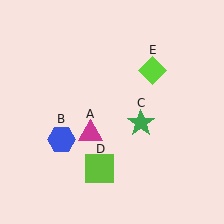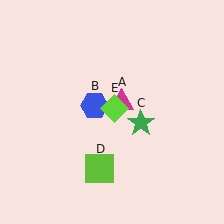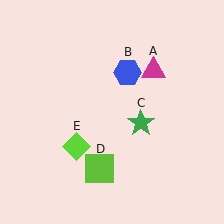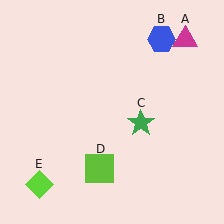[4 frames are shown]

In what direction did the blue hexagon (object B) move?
The blue hexagon (object B) moved up and to the right.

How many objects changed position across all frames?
3 objects changed position: magenta triangle (object A), blue hexagon (object B), lime diamond (object E).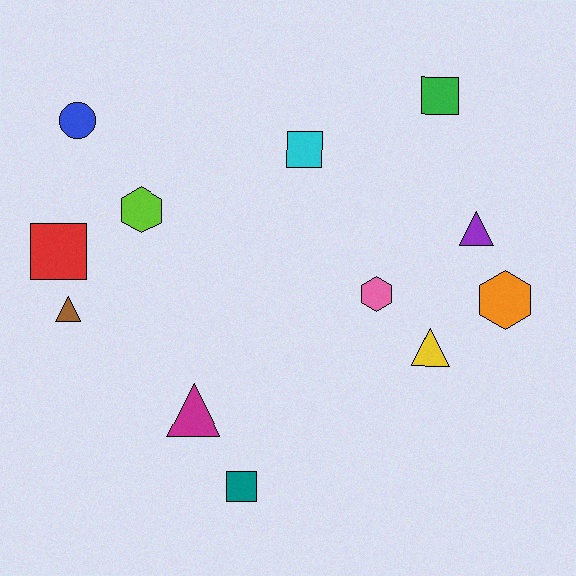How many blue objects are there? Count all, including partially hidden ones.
There is 1 blue object.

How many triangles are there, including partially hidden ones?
There are 4 triangles.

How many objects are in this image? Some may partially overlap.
There are 12 objects.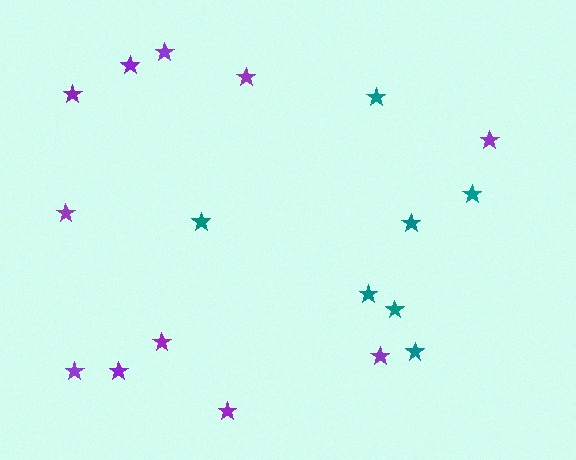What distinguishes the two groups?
There are 2 groups: one group of teal stars (7) and one group of purple stars (11).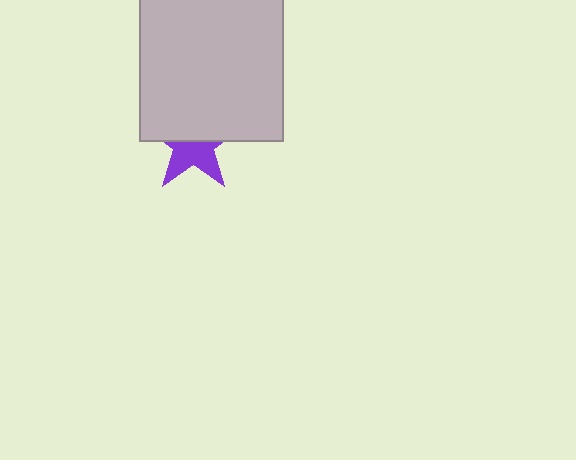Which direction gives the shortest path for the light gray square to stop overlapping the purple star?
Moving up gives the shortest separation.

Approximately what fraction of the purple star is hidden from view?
Roughly 52% of the purple star is hidden behind the light gray square.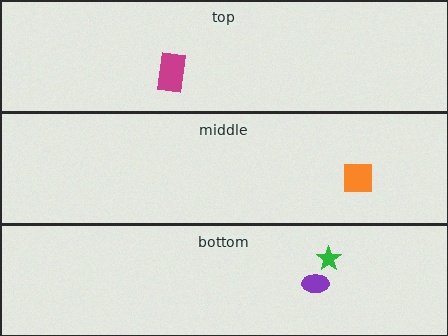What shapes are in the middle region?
The orange square.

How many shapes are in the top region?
1.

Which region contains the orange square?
The middle region.